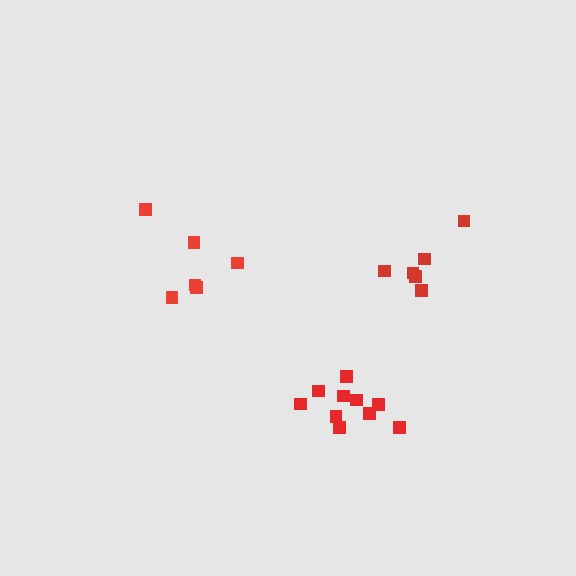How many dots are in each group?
Group 1: 6 dots, Group 2: 10 dots, Group 3: 6 dots (22 total).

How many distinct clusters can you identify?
There are 3 distinct clusters.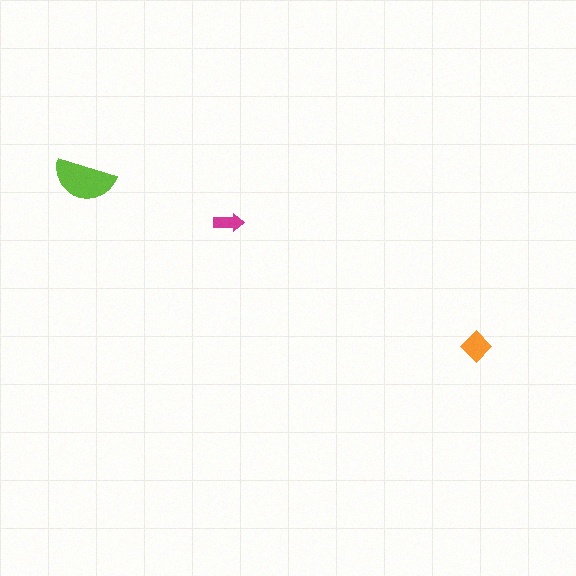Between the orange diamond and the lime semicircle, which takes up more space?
The lime semicircle.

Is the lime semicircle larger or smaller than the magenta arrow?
Larger.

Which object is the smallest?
The magenta arrow.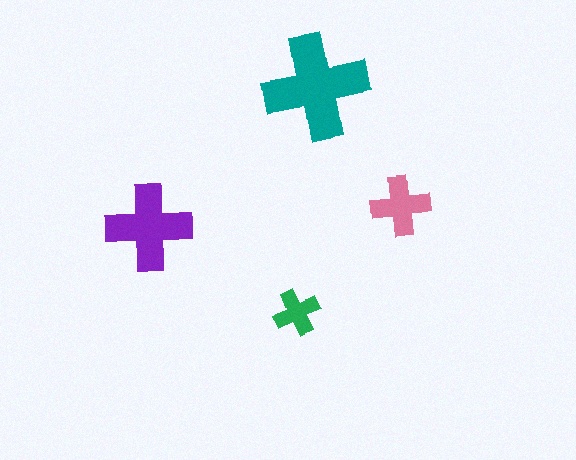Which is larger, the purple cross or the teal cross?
The teal one.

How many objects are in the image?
There are 4 objects in the image.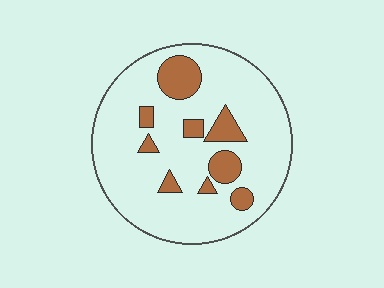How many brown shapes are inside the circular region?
9.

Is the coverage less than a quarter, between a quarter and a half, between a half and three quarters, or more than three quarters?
Less than a quarter.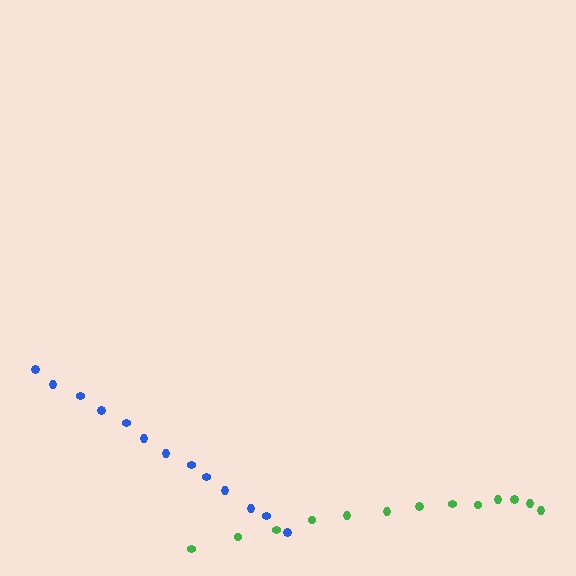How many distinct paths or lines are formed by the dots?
There are 2 distinct paths.